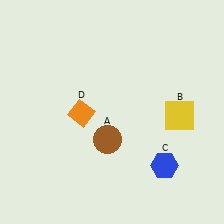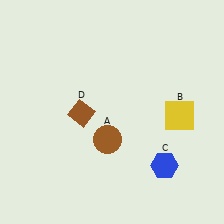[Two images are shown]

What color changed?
The diamond (D) changed from orange in Image 1 to brown in Image 2.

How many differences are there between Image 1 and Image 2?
There is 1 difference between the two images.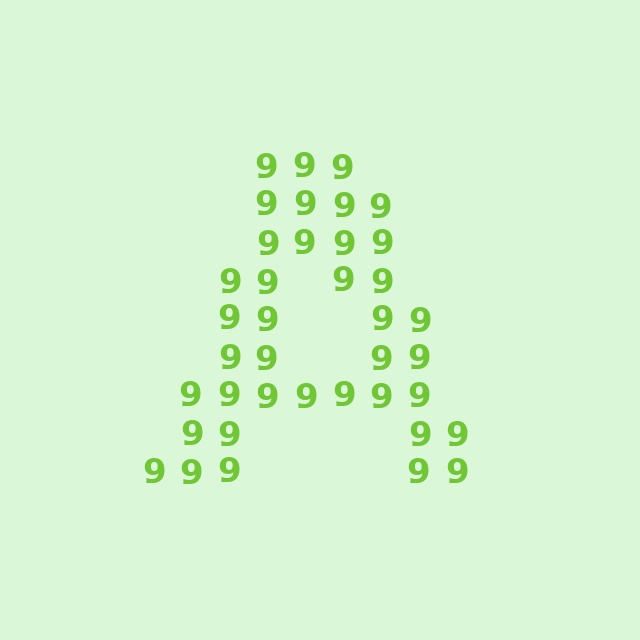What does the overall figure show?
The overall figure shows the letter A.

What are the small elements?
The small elements are digit 9's.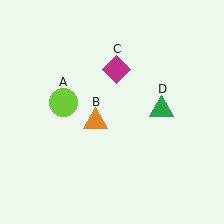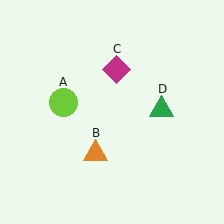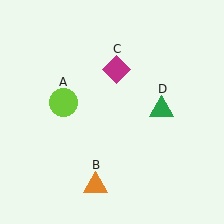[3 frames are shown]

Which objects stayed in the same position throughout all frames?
Lime circle (object A) and magenta diamond (object C) and green triangle (object D) remained stationary.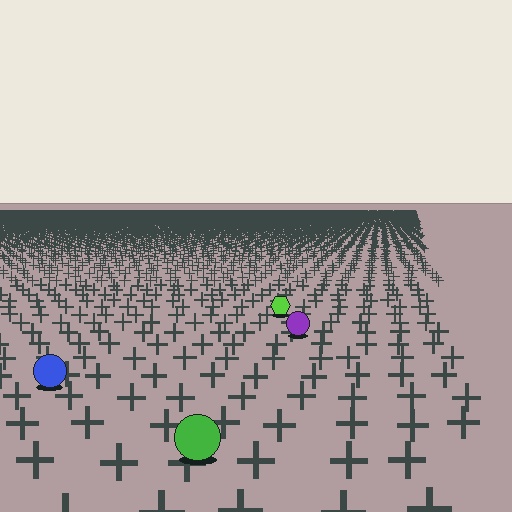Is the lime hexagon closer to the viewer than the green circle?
No. The green circle is closer — you can tell from the texture gradient: the ground texture is coarser near it.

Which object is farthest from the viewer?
The lime hexagon is farthest from the viewer. It appears smaller and the ground texture around it is denser.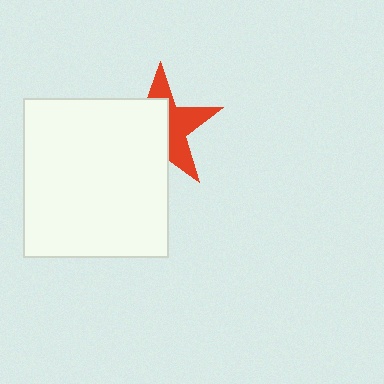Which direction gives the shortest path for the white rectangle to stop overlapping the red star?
Moving toward the lower-left gives the shortest separation.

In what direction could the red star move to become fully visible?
The red star could move toward the upper-right. That would shift it out from behind the white rectangle entirely.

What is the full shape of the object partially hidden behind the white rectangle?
The partially hidden object is a red star.